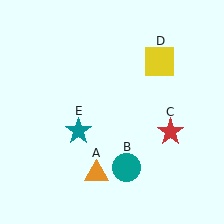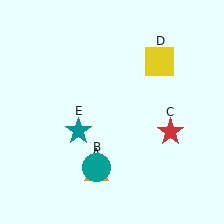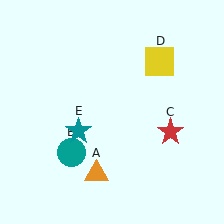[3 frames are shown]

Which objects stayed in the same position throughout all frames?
Orange triangle (object A) and red star (object C) and yellow square (object D) and teal star (object E) remained stationary.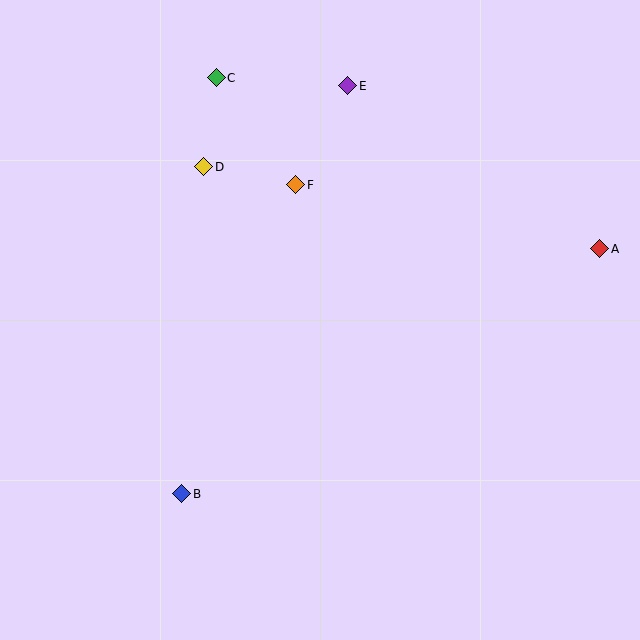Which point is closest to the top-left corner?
Point C is closest to the top-left corner.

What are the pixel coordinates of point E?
Point E is at (348, 86).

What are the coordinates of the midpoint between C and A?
The midpoint between C and A is at (408, 163).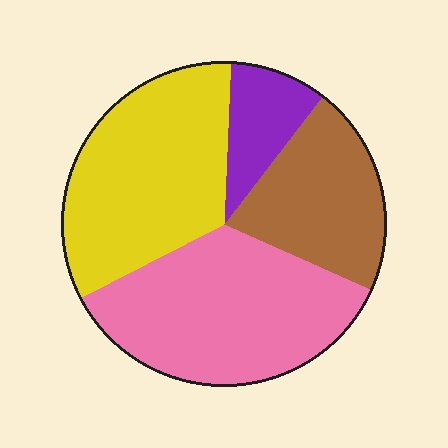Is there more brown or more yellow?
Yellow.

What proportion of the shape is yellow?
Yellow covers 33% of the shape.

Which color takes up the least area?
Purple, at roughly 10%.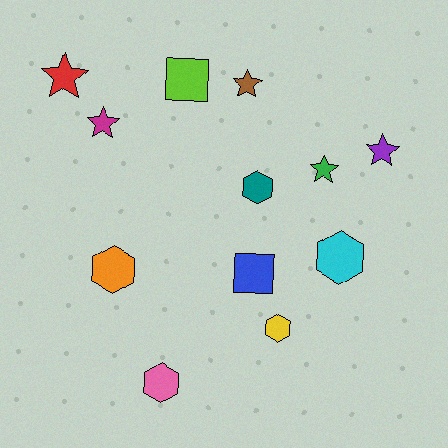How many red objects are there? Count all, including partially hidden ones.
There is 1 red object.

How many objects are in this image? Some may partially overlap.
There are 12 objects.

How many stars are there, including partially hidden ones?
There are 5 stars.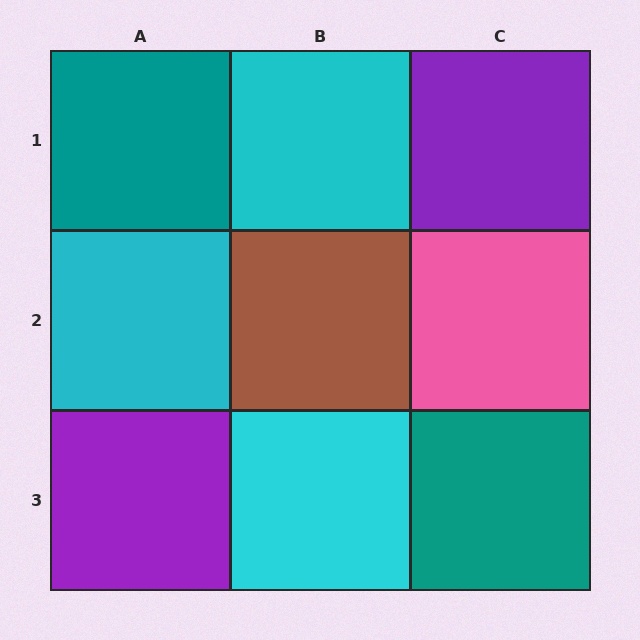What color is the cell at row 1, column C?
Purple.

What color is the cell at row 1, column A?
Teal.